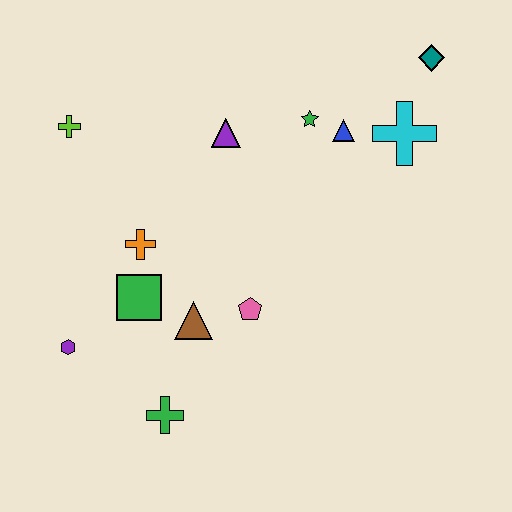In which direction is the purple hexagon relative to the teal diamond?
The purple hexagon is to the left of the teal diamond.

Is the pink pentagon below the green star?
Yes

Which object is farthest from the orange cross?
The teal diamond is farthest from the orange cross.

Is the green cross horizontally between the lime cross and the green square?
No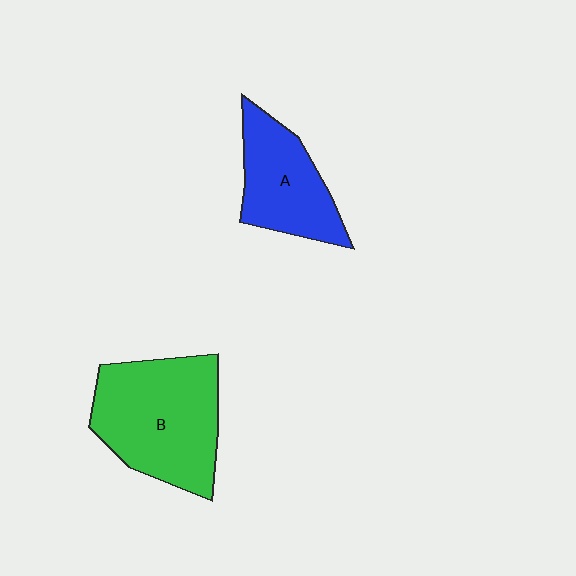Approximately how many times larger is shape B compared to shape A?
Approximately 1.5 times.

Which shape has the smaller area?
Shape A (blue).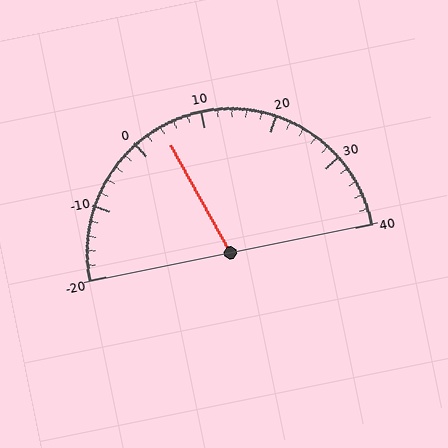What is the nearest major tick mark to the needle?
The nearest major tick mark is 0.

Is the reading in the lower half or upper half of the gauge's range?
The reading is in the lower half of the range (-20 to 40).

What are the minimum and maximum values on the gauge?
The gauge ranges from -20 to 40.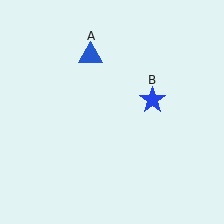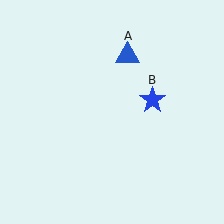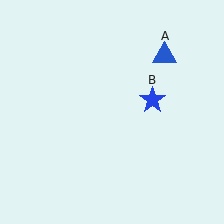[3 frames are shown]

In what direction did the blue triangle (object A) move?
The blue triangle (object A) moved right.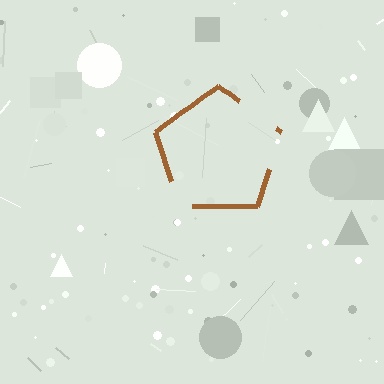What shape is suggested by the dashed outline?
The dashed outline suggests a pentagon.